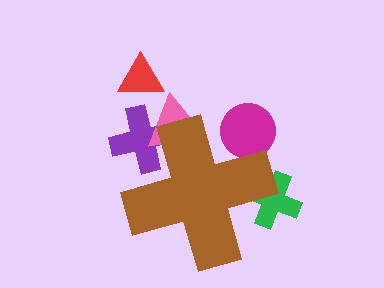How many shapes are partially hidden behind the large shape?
4 shapes are partially hidden.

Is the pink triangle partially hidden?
Yes, the pink triangle is partially hidden behind the brown cross.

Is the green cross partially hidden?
Yes, the green cross is partially hidden behind the brown cross.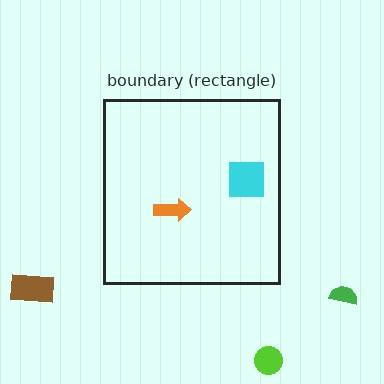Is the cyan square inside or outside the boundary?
Inside.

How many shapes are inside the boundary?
2 inside, 3 outside.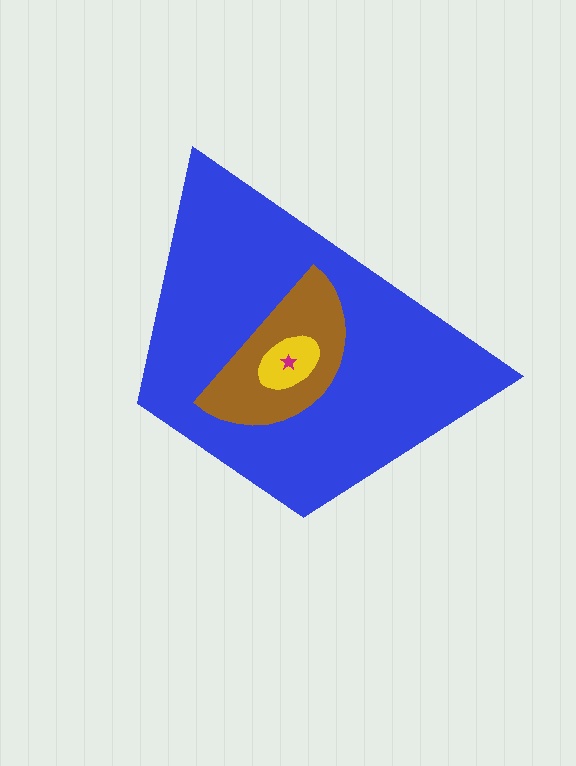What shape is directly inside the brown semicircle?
The yellow ellipse.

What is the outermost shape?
The blue trapezoid.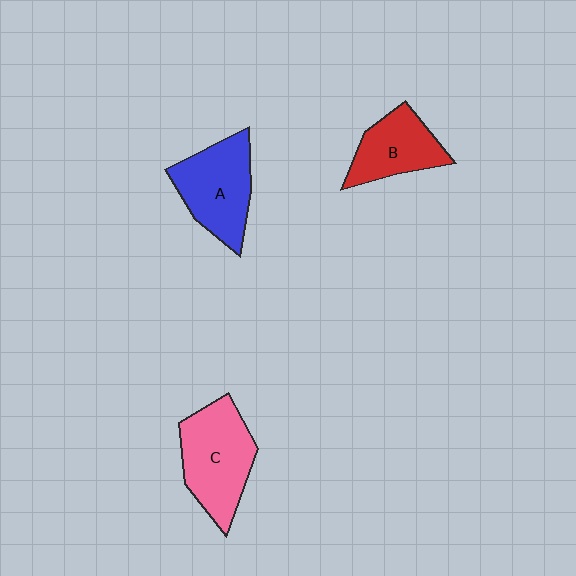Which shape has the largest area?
Shape C (pink).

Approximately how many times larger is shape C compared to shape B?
Approximately 1.4 times.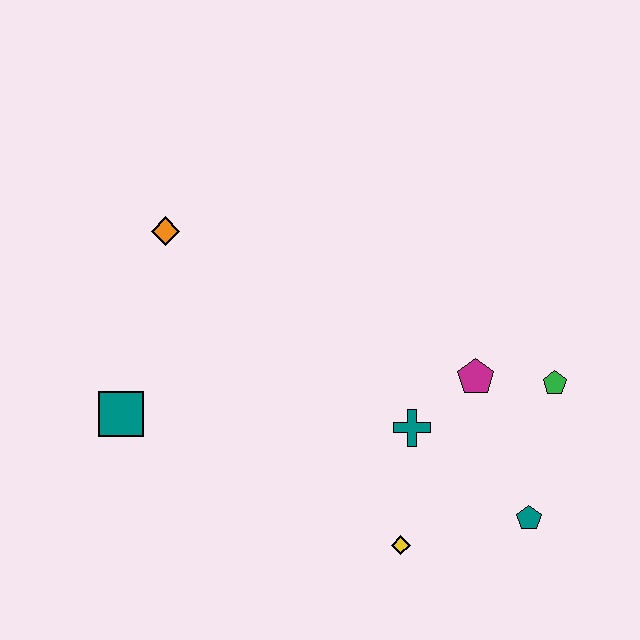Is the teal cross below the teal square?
Yes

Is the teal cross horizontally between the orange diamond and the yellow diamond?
No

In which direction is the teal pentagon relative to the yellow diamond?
The teal pentagon is to the right of the yellow diamond.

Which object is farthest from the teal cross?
The orange diamond is farthest from the teal cross.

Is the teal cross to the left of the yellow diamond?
No